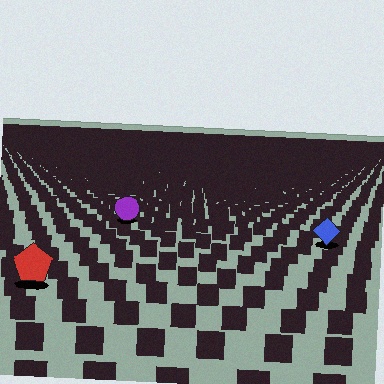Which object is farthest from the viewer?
The purple circle is farthest from the viewer. It appears smaller and the ground texture around it is denser.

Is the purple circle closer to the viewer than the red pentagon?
No. The red pentagon is closer — you can tell from the texture gradient: the ground texture is coarser near it.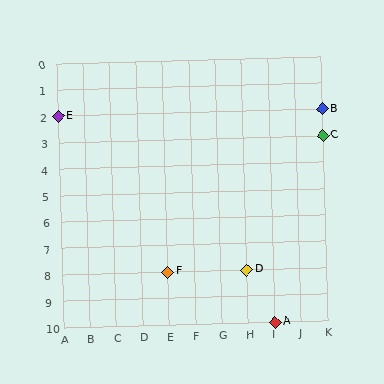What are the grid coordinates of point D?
Point D is at grid coordinates (H, 8).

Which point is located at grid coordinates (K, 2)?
Point B is at (K, 2).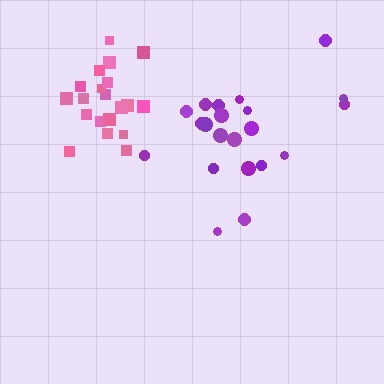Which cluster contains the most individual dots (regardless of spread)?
Purple (21).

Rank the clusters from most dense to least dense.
pink, purple.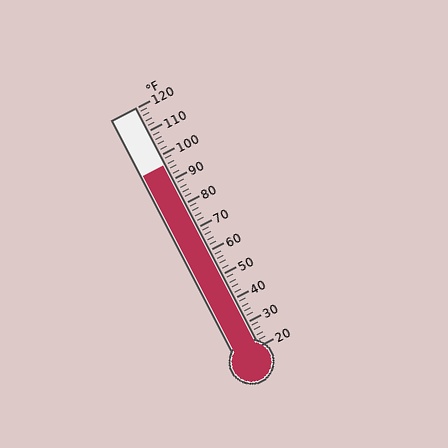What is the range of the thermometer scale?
The thermometer scale ranges from 20°F to 120°F.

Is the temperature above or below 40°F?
The temperature is above 40°F.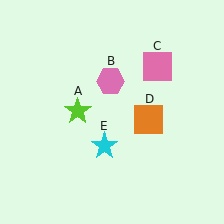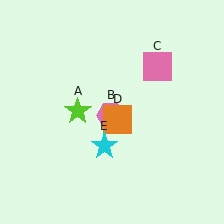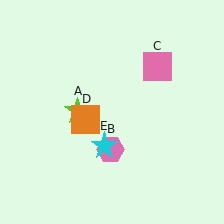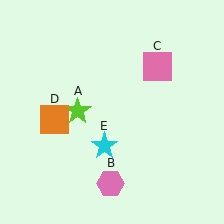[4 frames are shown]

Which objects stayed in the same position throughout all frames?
Lime star (object A) and pink square (object C) and cyan star (object E) remained stationary.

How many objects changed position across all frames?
2 objects changed position: pink hexagon (object B), orange square (object D).